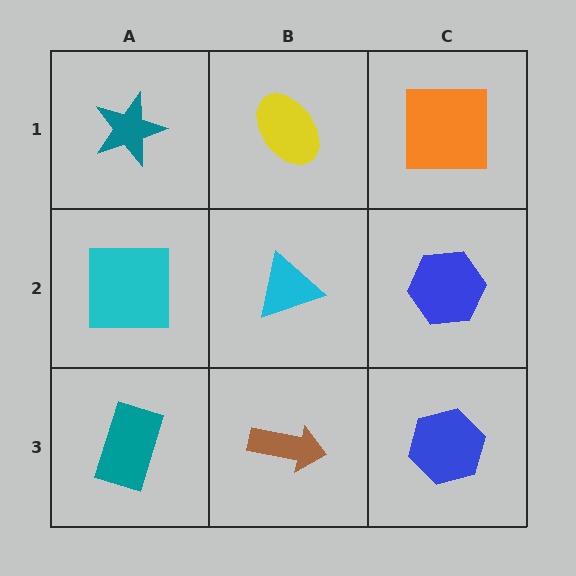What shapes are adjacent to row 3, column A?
A cyan square (row 2, column A), a brown arrow (row 3, column B).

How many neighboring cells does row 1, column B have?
3.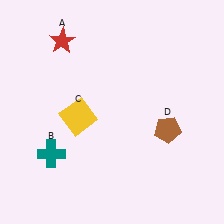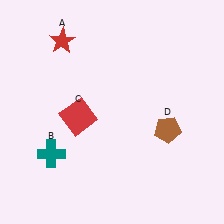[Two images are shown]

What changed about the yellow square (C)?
In Image 1, C is yellow. In Image 2, it changed to red.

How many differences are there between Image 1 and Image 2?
There is 1 difference between the two images.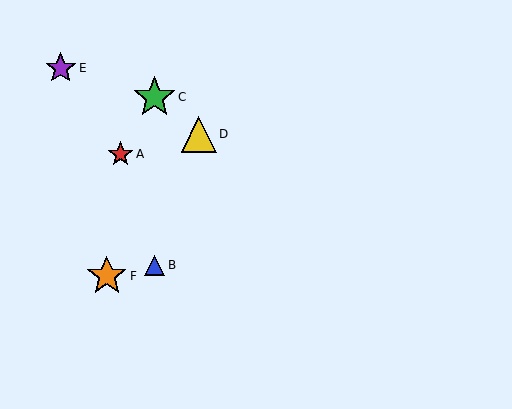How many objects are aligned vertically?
2 objects (B, C) are aligned vertically.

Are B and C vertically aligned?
Yes, both are at x≈155.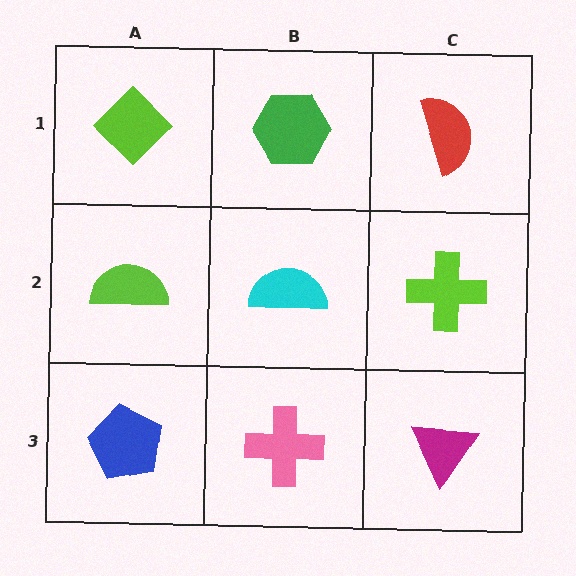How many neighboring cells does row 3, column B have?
3.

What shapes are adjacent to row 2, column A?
A lime diamond (row 1, column A), a blue pentagon (row 3, column A), a cyan semicircle (row 2, column B).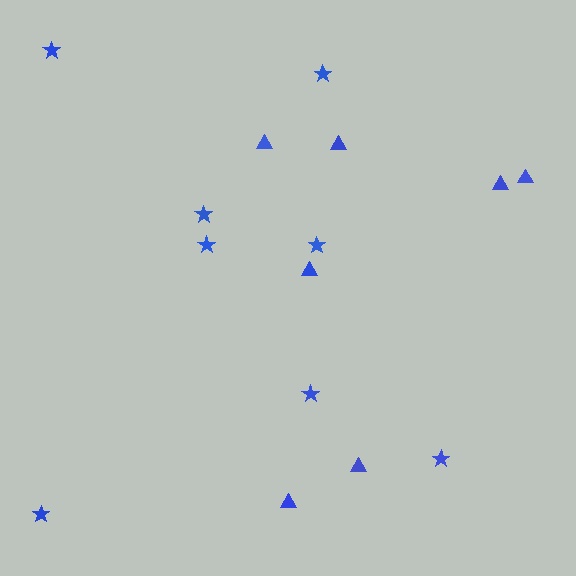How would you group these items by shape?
There are 2 groups: one group of stars (8) and one group of triangles (7).